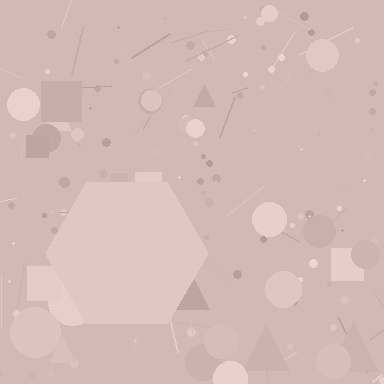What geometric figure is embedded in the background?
A hexagon is embedded in the background.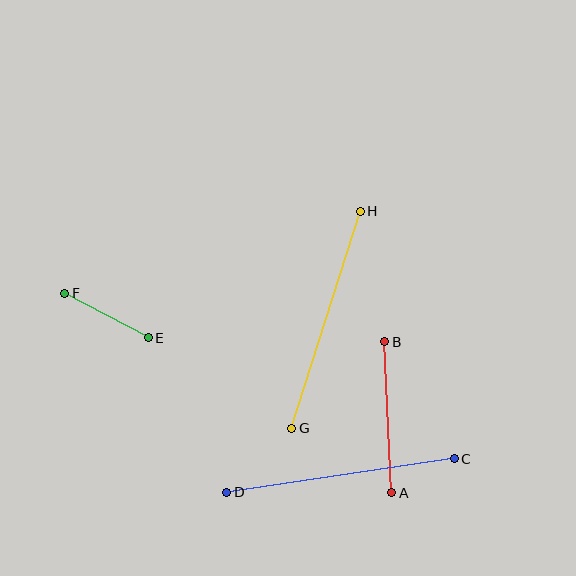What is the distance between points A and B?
The distance is approximately 152 pixels.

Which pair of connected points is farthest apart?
Points C and D are farthest apart.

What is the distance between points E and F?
The distance is approximately 95 pixels.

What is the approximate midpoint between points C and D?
The midpoint is at approximately (340, 476) pixels.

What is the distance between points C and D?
The distance is approximately 230 pixels.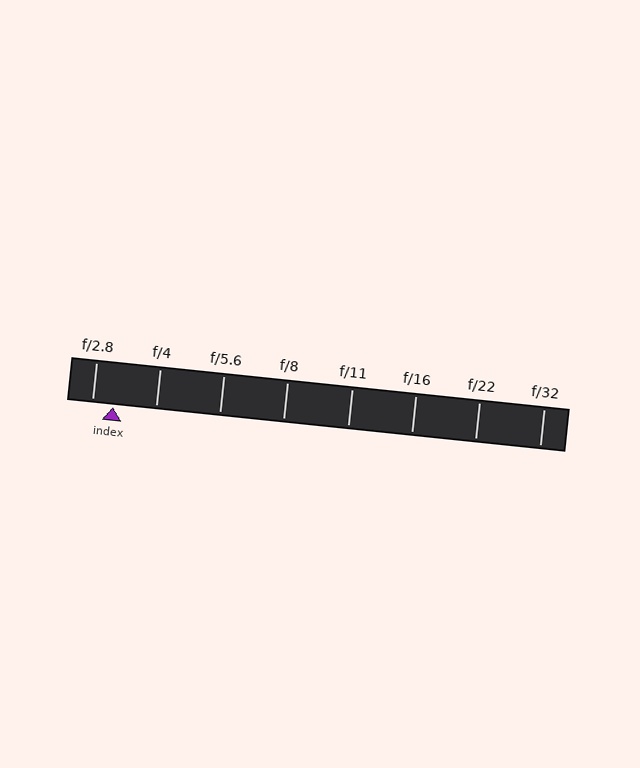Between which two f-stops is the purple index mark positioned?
The index mark is between f/2.8 and f/4.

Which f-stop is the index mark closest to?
The index mark is closest to f/2.8.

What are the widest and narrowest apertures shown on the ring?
The widest aperture shown is f/2.8 and the narrowest is f/32.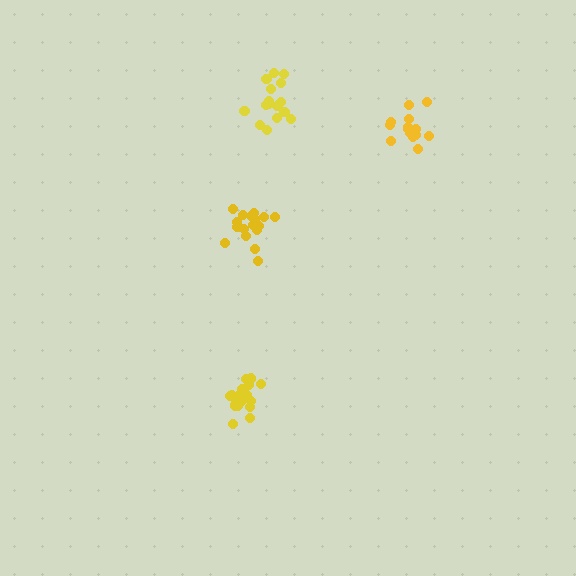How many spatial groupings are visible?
There are 4 spatial groupings.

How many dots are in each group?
Group 1: 18 dots, Group 2: 18 dots, Group 3: 16 dots, Group 4: 15 dots (67 total).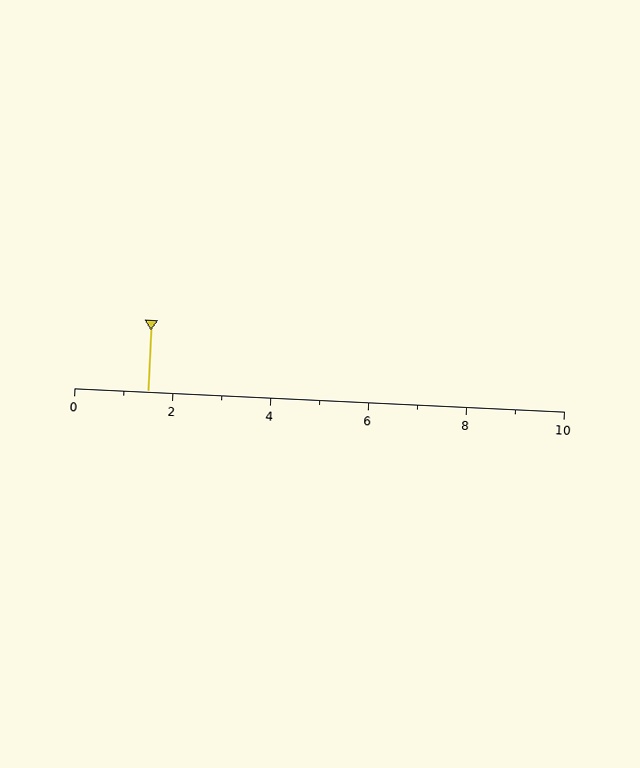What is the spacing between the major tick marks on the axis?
The major ticks are spaced 2 apart.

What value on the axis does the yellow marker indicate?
The marker indicates approximately 1.5.